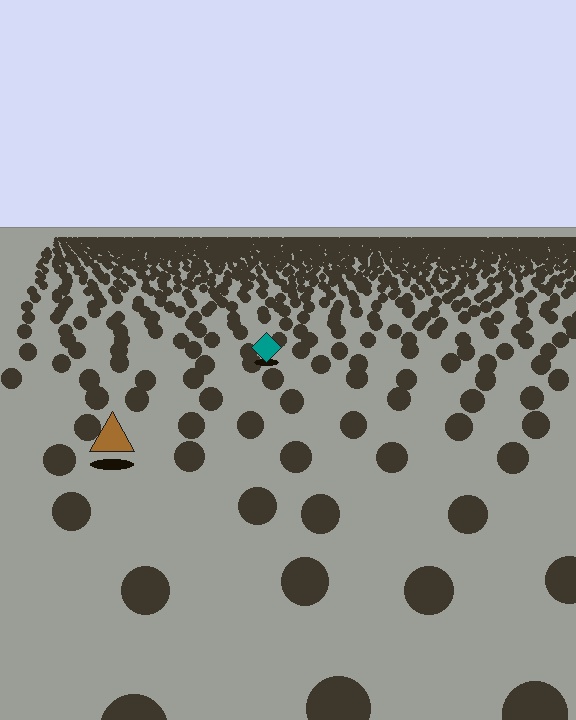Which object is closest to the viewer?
The brown triangle is closest. The texture marks near it are larger and more spread out.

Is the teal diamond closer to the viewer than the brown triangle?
No. The brown triangle is closer — you can tell from the texture gradient: the ground texture is coarser near it.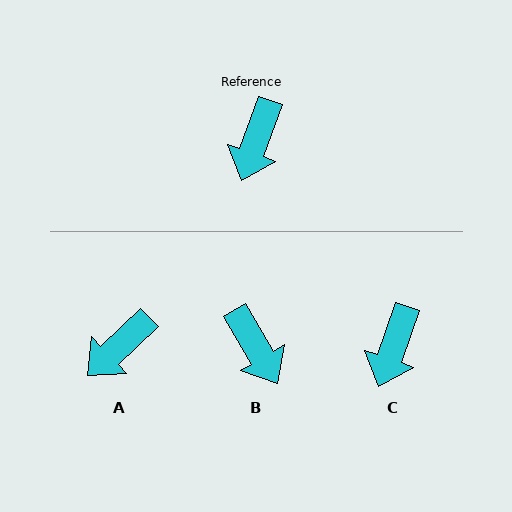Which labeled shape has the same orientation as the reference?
C.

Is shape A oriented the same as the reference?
No, it is off by about 27 degrees.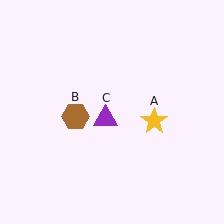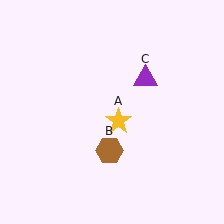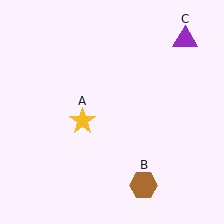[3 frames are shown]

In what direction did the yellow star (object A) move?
The yellow star (object A) moved left.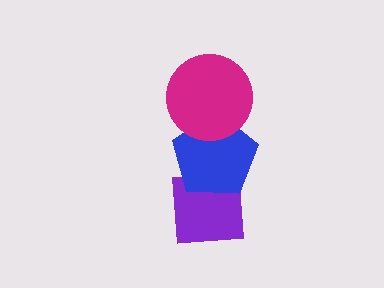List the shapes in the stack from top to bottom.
From top to bottom: the magenta circle, the blue pentagon, the purple square.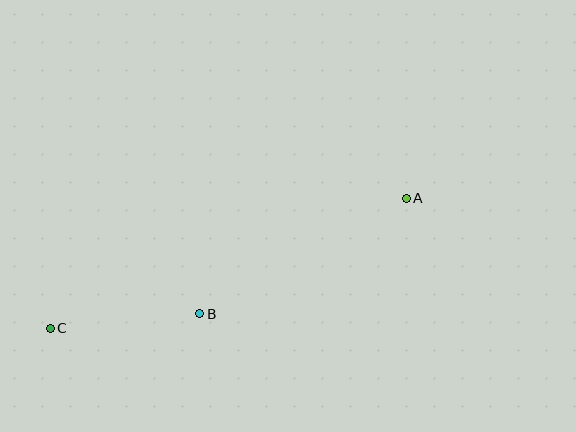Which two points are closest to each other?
Points B and C are closest to each other.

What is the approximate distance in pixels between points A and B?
The distance between A and B is approximately 237 pixels.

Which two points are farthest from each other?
Points A and C are farthest from each other.